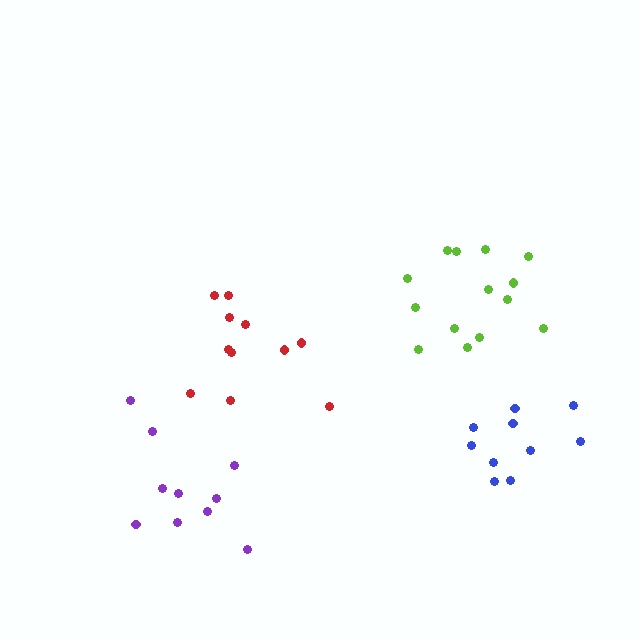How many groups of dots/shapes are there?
There are 4 groups.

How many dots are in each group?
Group 1: 14 dots, Group 2: 10 dots, Group 3: 11 dots, Group 4: 10 dots (45 total).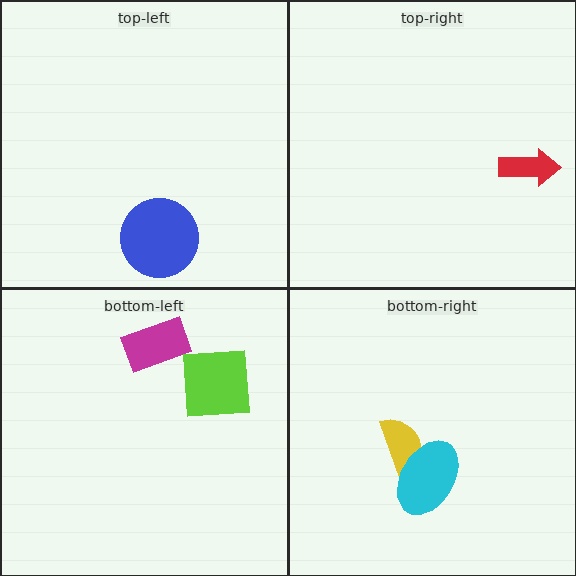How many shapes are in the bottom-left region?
2.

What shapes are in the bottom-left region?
The magenta rectangle, the lime square.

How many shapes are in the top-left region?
1.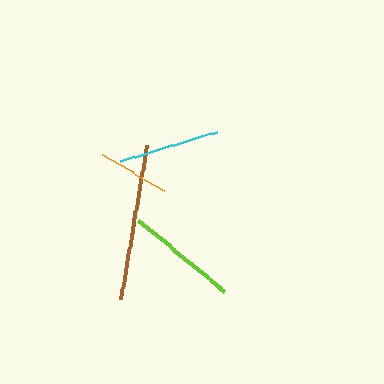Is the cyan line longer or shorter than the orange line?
The cyan line is longer than the orange line.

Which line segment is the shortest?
The orange line is the shortest at approximately 72 pixels.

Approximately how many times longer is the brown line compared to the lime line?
The brown line is approximately 1.4 times the length of the lime line.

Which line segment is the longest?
The brown line is the longest at approximately 157 pixels.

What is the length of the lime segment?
The lime segment is approximately 112 pixels long.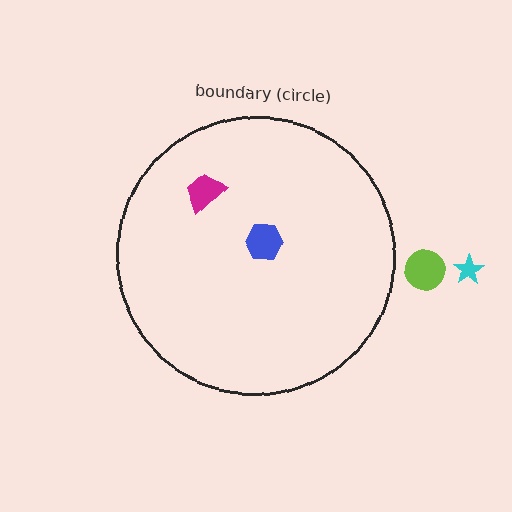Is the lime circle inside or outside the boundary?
Outside.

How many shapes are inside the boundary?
2 inside, 2 outside.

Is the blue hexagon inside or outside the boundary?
Inside.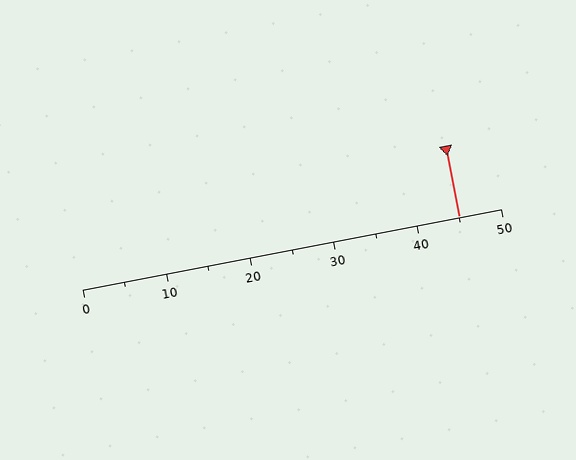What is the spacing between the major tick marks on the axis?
The major ticks are spaced 10 apart.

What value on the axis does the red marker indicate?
The marker indicates approximately 45.